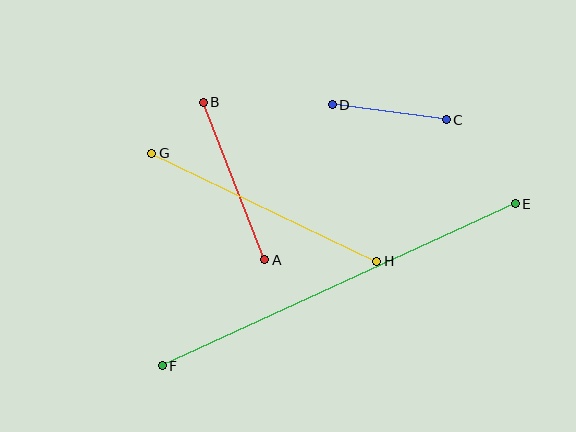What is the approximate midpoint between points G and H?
The midpoint is at approximately (264, 207) pixels.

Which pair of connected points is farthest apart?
Points E and F are farthest apart.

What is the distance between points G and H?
The distance is approximately 250 pixels.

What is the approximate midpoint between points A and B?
The midpoint is at approximately (234, 181) pixels.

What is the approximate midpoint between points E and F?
The midpoint is at approximately (339, 285) pixels.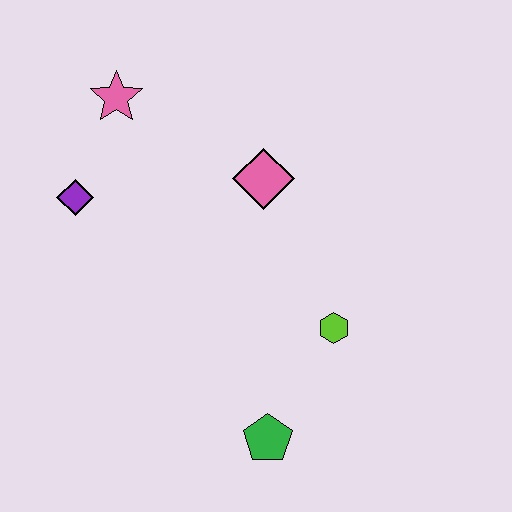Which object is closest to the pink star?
The purple diamond is closest to the pink star.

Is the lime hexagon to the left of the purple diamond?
No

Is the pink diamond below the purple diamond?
No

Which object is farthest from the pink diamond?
The green pentagon is farthest from the pink diamond.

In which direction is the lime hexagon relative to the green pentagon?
The lime hexagon is above the green pentagon.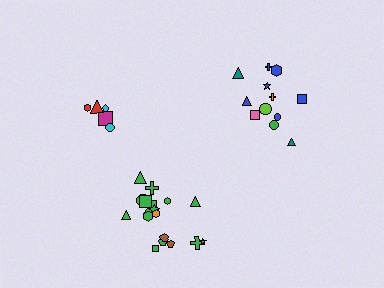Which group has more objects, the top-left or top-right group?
The top-right group.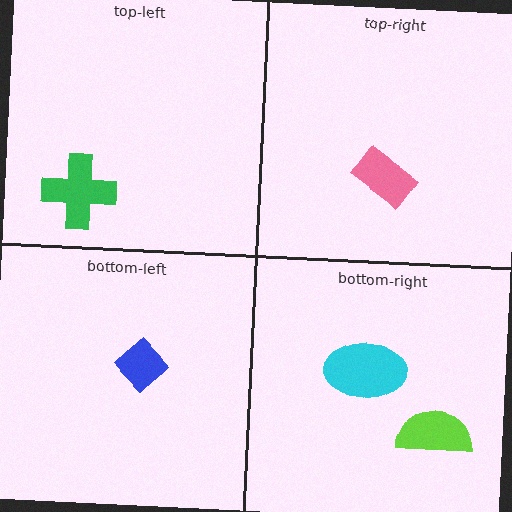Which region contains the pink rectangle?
The top-right region.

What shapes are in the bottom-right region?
The lime semicircle, the cyan ellipse.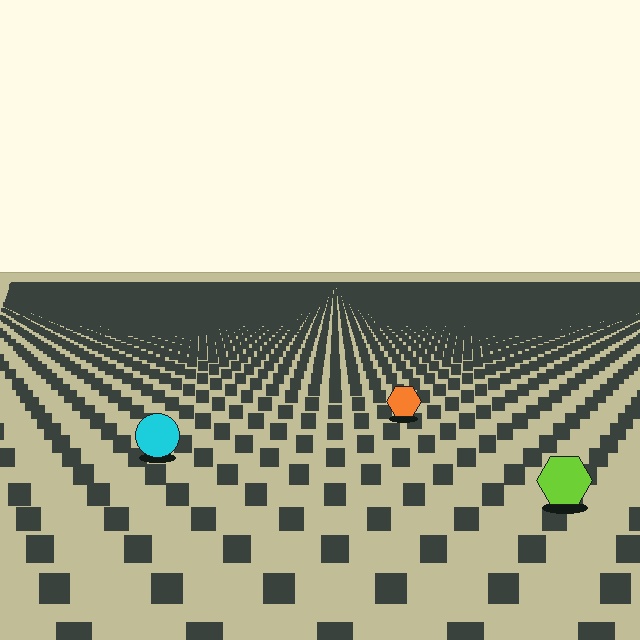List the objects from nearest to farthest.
From nearest to farthest: the lime hexagon, the cyan circle, the orange hexagon.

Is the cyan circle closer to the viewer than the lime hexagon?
No. The lime hexagon is closer — you can tell from the texture gradient: the ground texture is coarser near it.